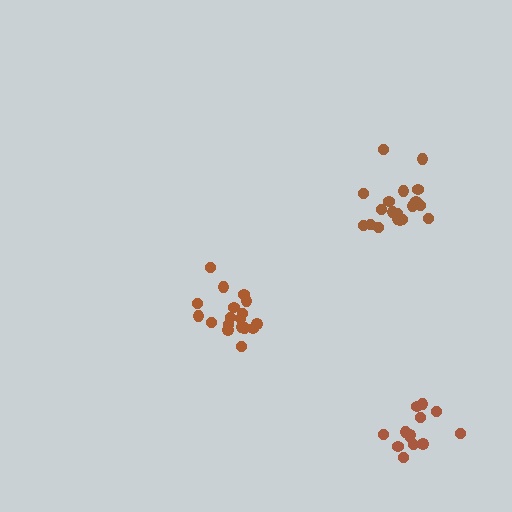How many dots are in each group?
Group 1: 18 dots, Group 2: 13 dots, Group 3: 19 dots (50 total).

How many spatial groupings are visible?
There are 3 spatial groupings.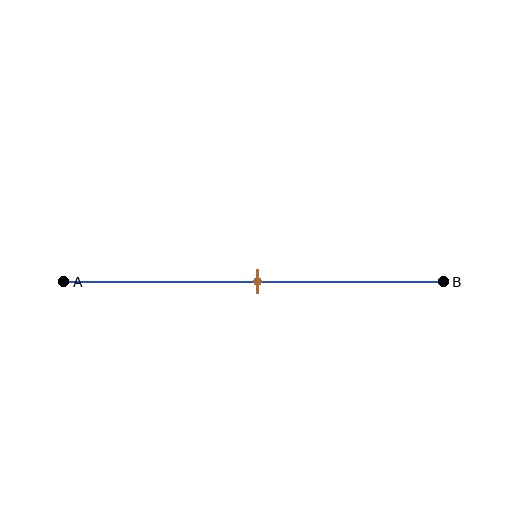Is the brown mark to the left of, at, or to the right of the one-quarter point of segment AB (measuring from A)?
The brown mark is to the right of the one-quarter point of segment AB.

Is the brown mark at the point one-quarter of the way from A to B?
No, the mark is at about 50% from A, not at the 25% one-quarter point.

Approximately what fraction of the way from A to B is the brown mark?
The brown mark is approximately 50% of the way from A to B.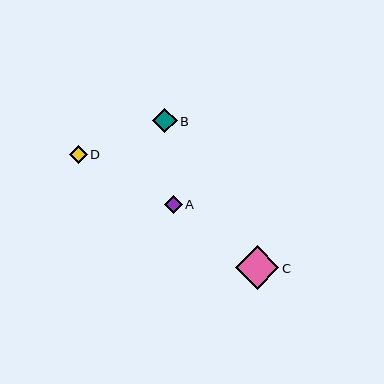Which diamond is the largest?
Diamond C is the largest with a size of approximately 44 pixels.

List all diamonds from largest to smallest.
From largest to smallest: C, B, A, D.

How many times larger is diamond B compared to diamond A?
Diamond B is approximately 1.3 times the size of diamond A.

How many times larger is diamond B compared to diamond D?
Diamond B is approximately 1.4 times the size of diamond D.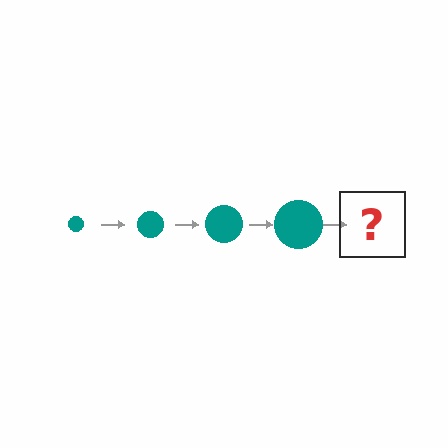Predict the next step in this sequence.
The next step is a teal circle, larger than the previous one.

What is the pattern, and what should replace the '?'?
The pattern is that the circle gets progressively larger each step. The '?' should be a teal circle, larger than the previous one.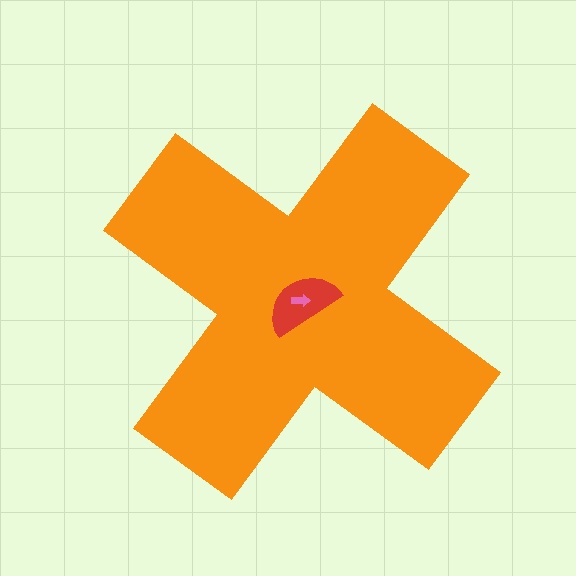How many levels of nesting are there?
3.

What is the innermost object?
The pink arrow.